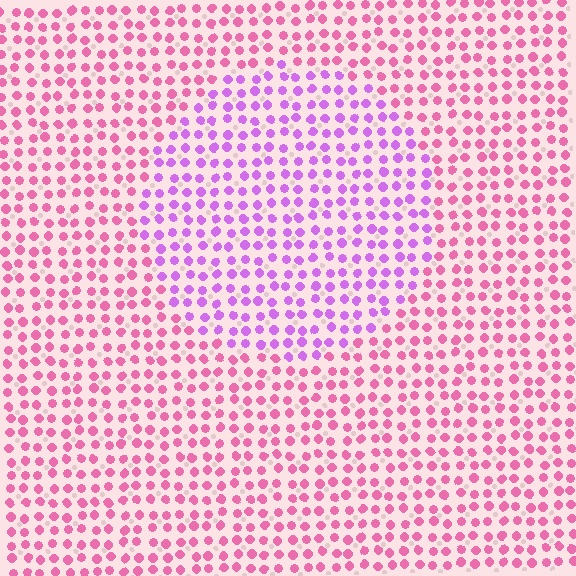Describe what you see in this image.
The image is filled with small pink elements in a uniform arrangement. A circle-shaped region is visible where the elements are tinted to a slightly different hue, forming a subtle color boundary.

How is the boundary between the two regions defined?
The boundary is defined purely by a slight shift in hue (about 41 degrees). Spacing, size, and orientation are identical on both sides.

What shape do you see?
I see a circle.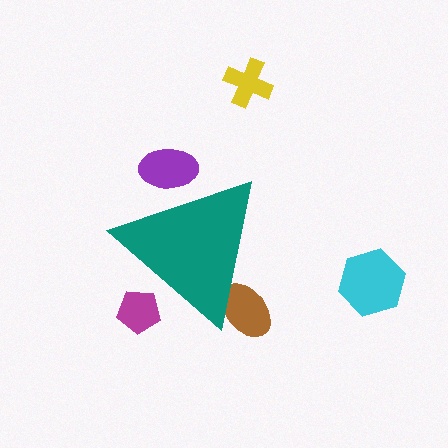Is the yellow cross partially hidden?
No, the yellow cross is fully visible.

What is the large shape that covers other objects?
A teal triangle.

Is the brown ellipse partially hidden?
Yes, the brown ellipse is partially hidden behind the teal triangle.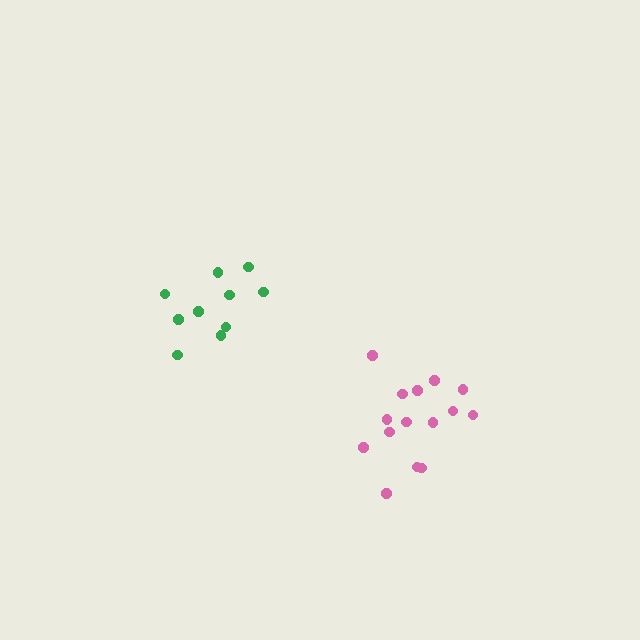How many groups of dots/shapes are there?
There are 2 groups.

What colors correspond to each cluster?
The clusters are colored: green, pink.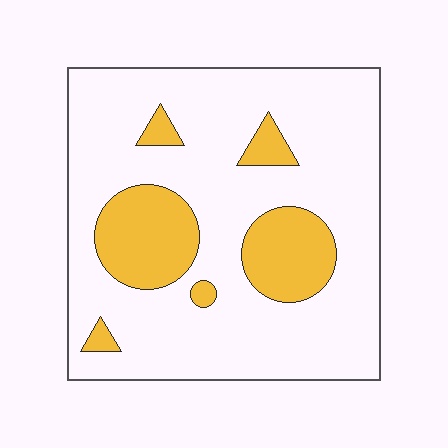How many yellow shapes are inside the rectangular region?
6.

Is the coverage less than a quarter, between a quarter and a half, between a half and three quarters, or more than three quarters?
Less than a quarter.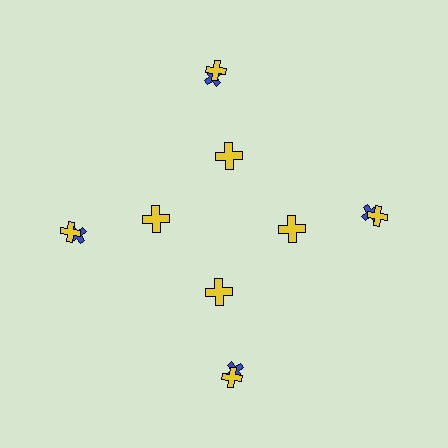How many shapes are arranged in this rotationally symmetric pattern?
There are 12 shapes, arranged in 4 groups of 3.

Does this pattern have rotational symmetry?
Yes, this pattern has 4-fold rotational symmetry. It looks the same after rotating 90 degrees around the center.